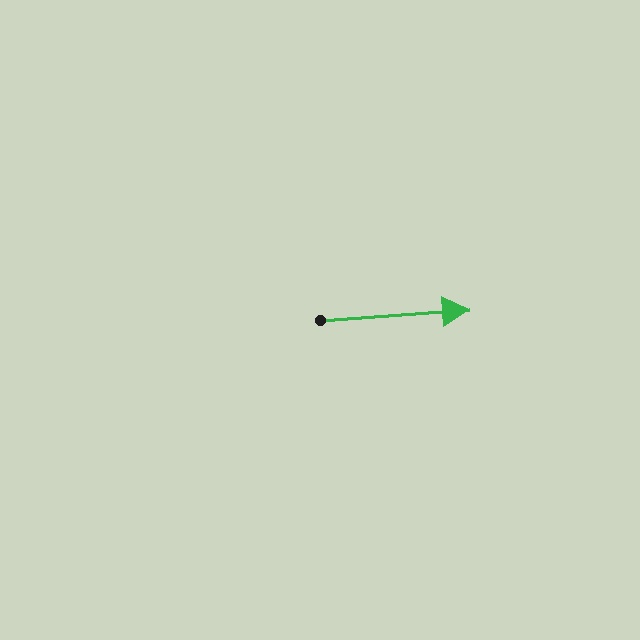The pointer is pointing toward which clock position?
Roughly 3 o'clock.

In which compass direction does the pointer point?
East.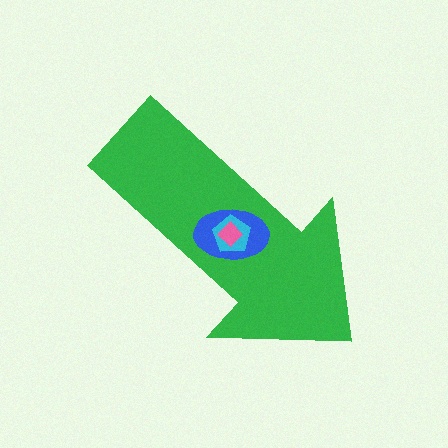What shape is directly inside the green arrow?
The blue ellipse.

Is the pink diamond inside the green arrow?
Yes.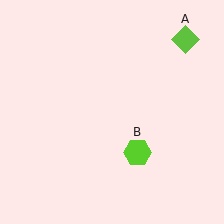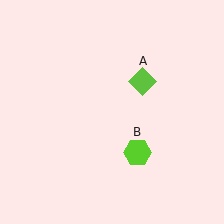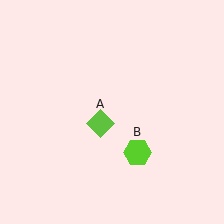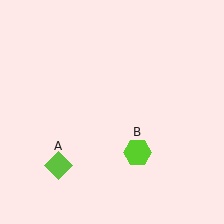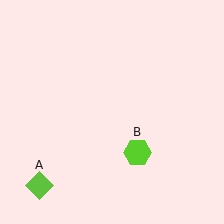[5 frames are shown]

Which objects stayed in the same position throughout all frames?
Lime hexagon (object B) remained stationary.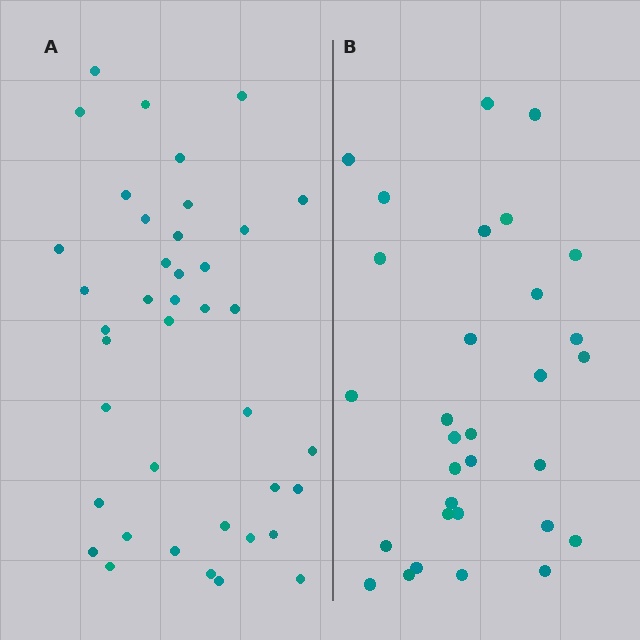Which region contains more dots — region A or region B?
Region A (the left region) has more dots.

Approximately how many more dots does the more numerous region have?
Region A has roughly 8 or so more dots than region B.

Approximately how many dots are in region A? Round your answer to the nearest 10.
About 40 dots.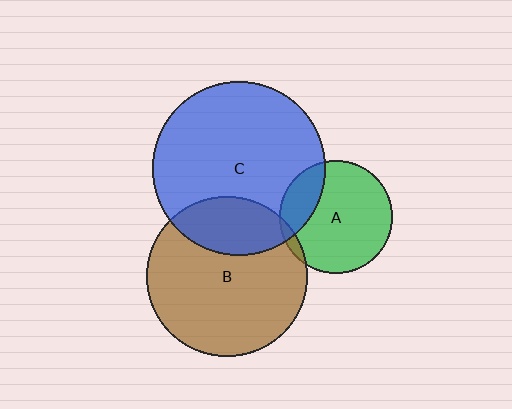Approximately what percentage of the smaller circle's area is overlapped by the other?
Approximately 25%.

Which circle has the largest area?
Circle C (blue).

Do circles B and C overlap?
Yes.